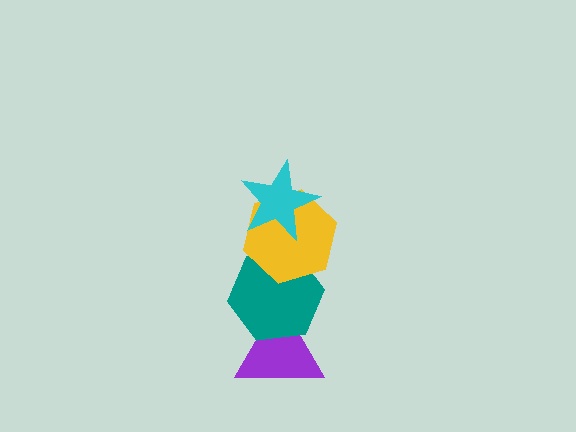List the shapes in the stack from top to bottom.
From top to bottom: the cyan star, the yellow hexagon, the teal hexagon, the purple triangle.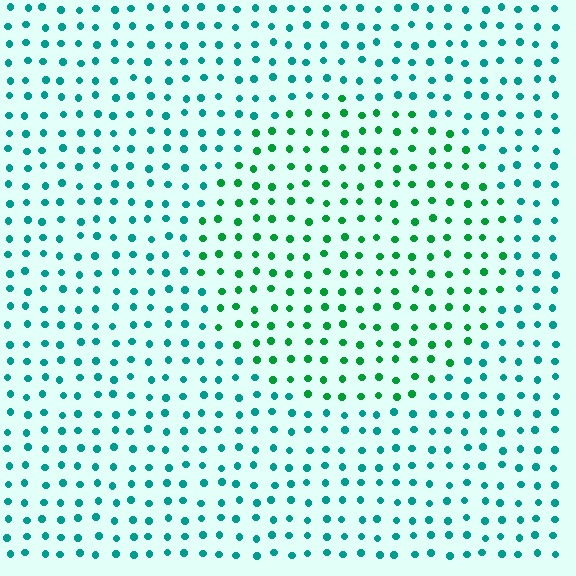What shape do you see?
I see a circle.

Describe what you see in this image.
The image is filled with small teal elements in a uniform arrangement. A circle-shaped region is visible where the elements are tinted to a slightly different hue, forming a subtle color boundary.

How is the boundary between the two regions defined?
The boundary is defined purely by a slight shift in hue (about 35 degrees). Spacing, size, and orientation are identical on both sides.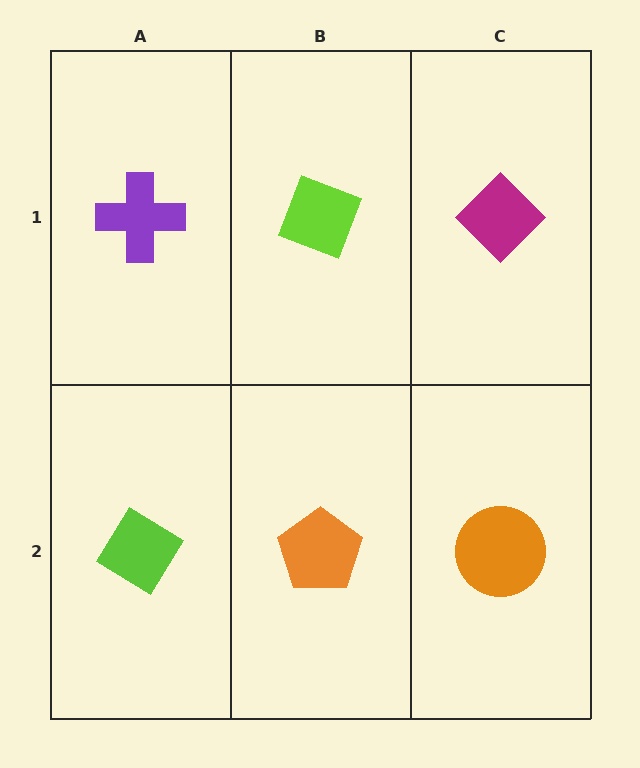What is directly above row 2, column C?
A magenta diamond.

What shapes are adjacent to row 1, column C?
An orange circle (row 2, column C), a lime diamond (row 1, column B).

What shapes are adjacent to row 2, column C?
A magenta diamond (row 1, column C), an orange pentagon (row 2, column B).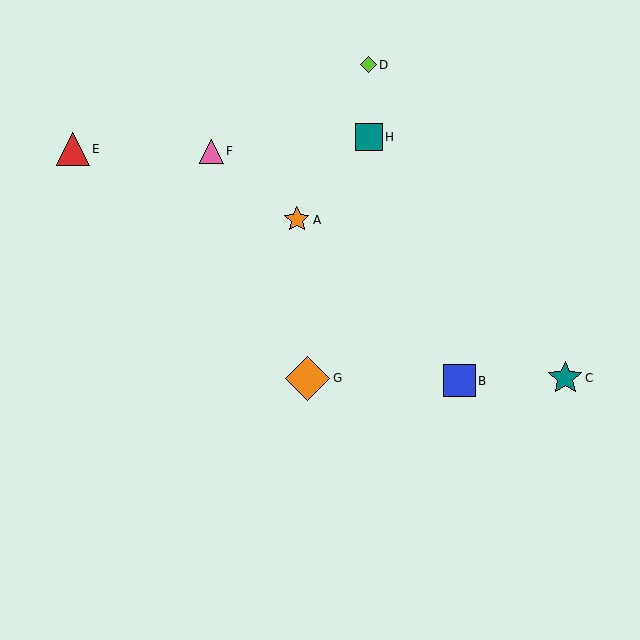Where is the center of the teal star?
The center of the teal star is at (565, 378).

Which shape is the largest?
The orange diamond (labeled G) is the largest.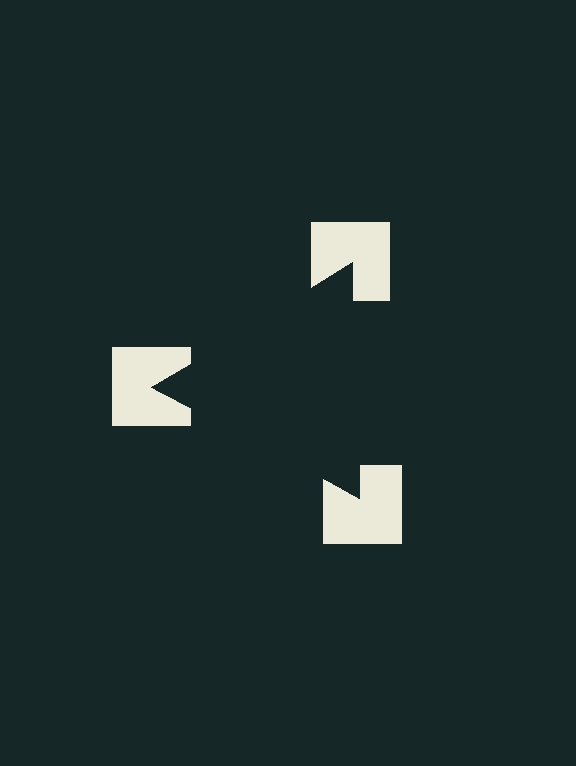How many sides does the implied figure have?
3 sides.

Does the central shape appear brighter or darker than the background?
It typically appears slightly darker than the background, even though no actual brightness change is drawn.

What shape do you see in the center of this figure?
An illusory triangle — its edges are inferred from the aligned wedge cuts in the notched squares, not physically drawn.